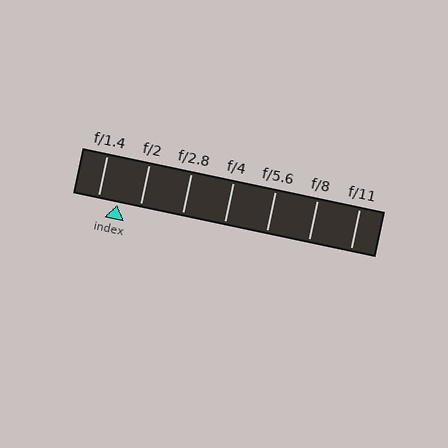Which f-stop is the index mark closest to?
The index mark is closest to f/1.4.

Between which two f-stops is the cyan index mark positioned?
The index mark is between f/1.4 and f/2.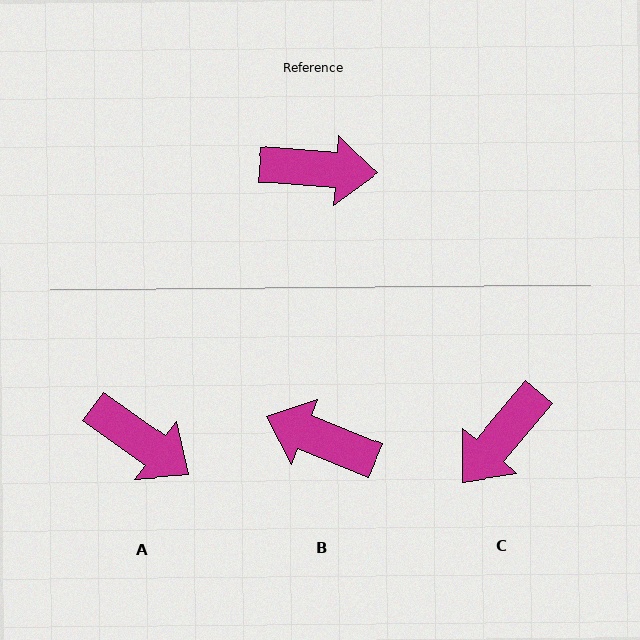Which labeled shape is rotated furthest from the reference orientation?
B, about 163 degrees away.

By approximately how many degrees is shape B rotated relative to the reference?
Approximately 163 degrees counter-clockwise.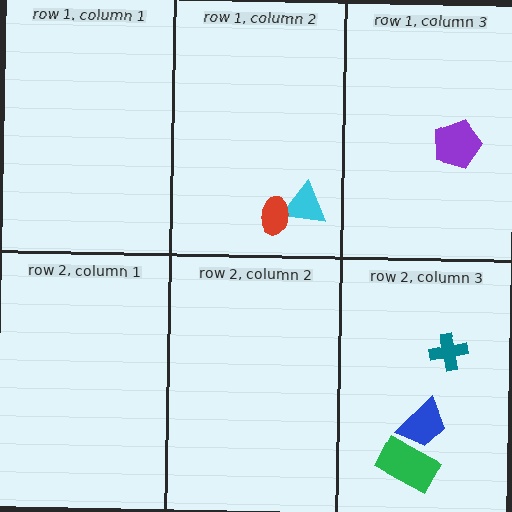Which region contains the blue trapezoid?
The row 2, column 3 region.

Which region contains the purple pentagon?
The row 1, column 3 region.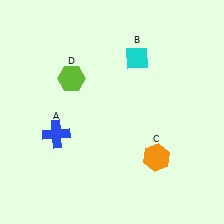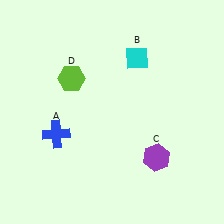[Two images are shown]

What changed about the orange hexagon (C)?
In Image 1, C is orange. In Image 2, it changed to purple.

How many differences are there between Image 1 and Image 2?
There is 1 difference between the two images.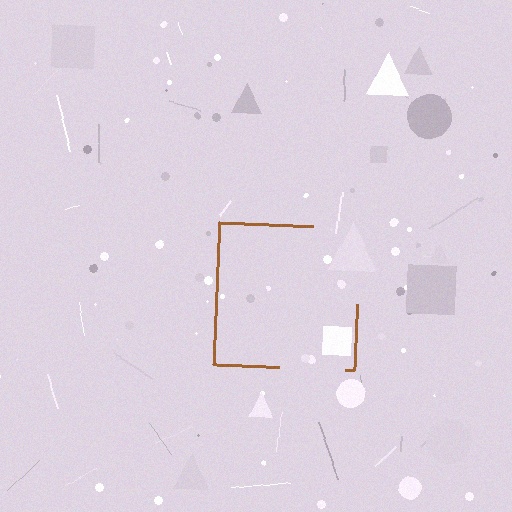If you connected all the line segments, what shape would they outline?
They would outline a square.